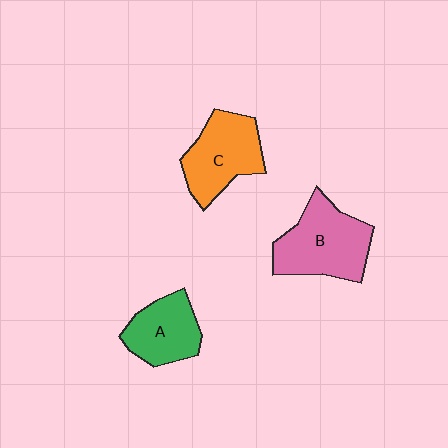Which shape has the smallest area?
Shape A (green).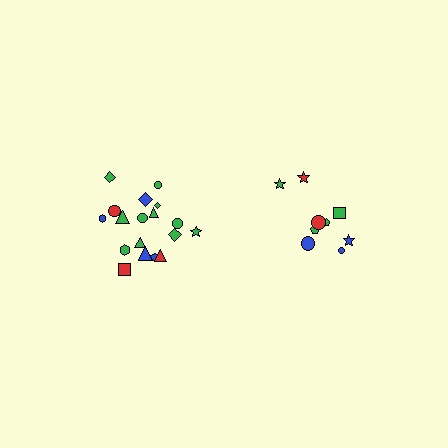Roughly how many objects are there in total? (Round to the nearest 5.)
Roughly 30 objects in total.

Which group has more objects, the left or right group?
The left group.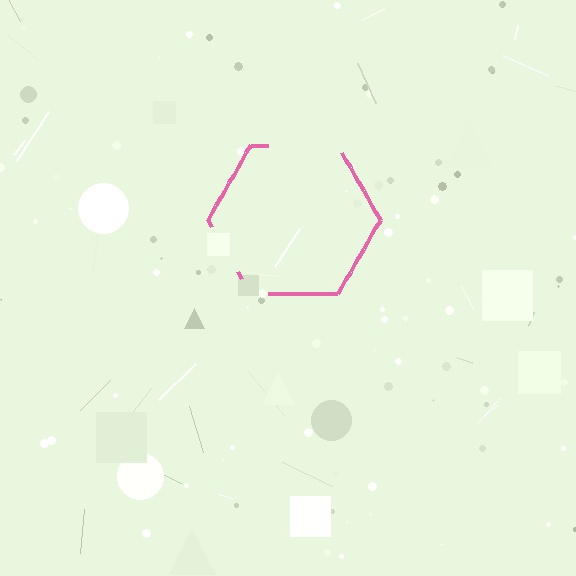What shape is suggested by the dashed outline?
The dashed outline suggests a hexagon.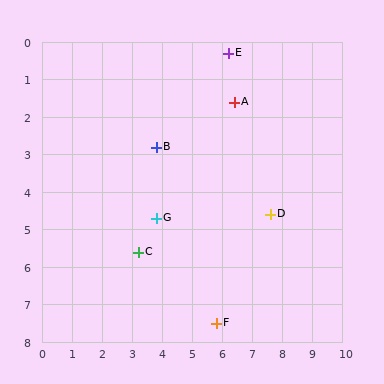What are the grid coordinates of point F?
Point F is at approximately (5.8, 7.5).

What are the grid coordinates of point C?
Point C is at approximately (3.2, 5.6).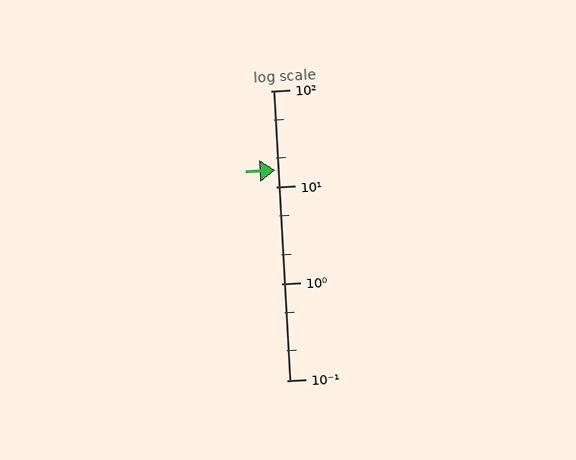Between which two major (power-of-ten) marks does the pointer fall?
The pointer is between 10 and 100.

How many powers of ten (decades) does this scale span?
The scale spans 3 decades, from 0.1 to 100.